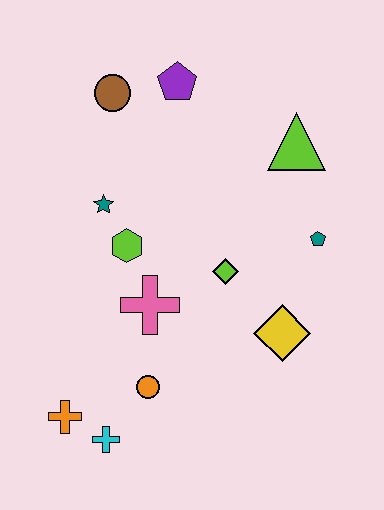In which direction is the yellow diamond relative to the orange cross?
The yellow diamond is to the right of the orange cross.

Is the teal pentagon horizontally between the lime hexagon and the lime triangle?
No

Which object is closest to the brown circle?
The purple pentagon is closest to the brown circle.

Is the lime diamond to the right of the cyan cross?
Yes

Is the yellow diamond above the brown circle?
No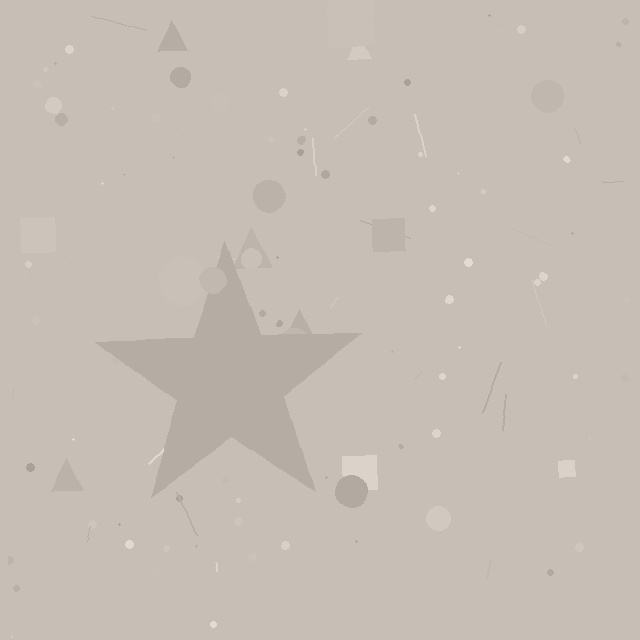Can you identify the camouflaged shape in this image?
The camouflaged shape is a star.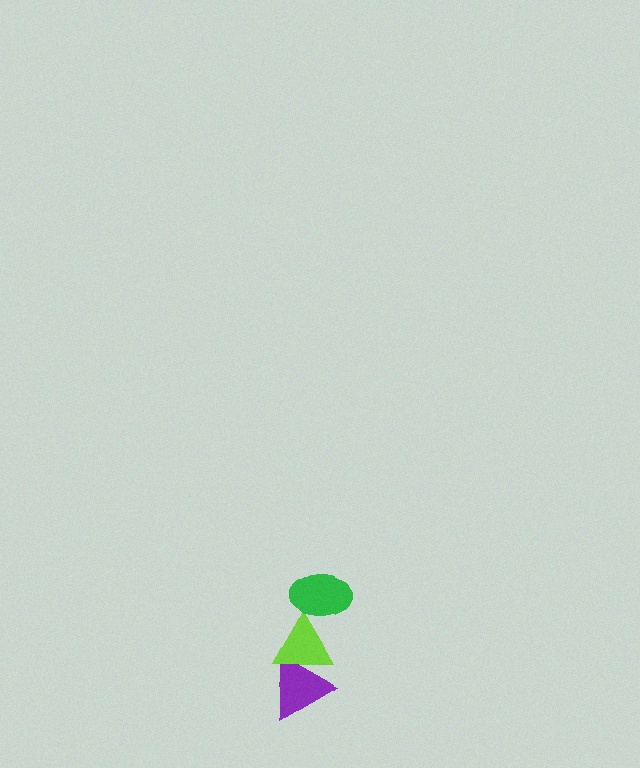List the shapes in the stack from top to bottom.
From top to bottom: the green ellipse, the lime triangle, the purple triangle.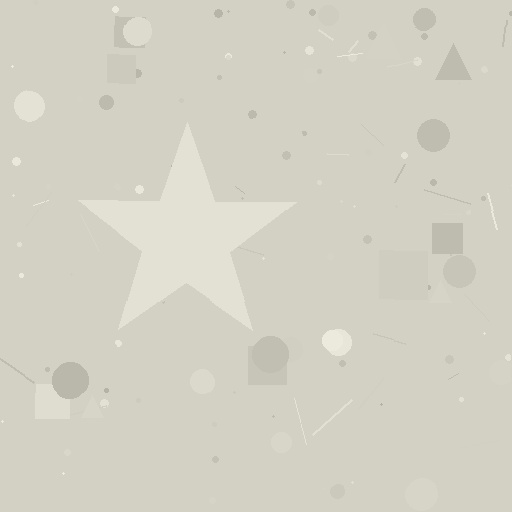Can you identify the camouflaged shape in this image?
The camouflaged shape is a star.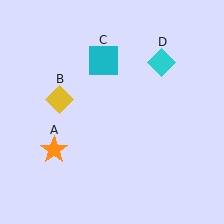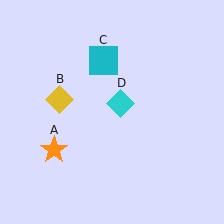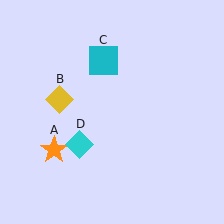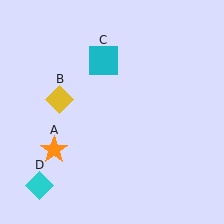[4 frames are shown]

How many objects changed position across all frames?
1 object changed position: cyan diamond (object D).